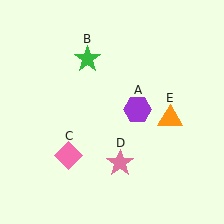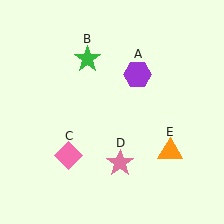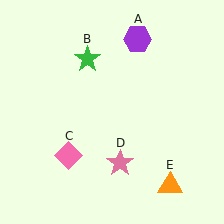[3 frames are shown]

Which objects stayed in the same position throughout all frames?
Green star (object B) and pink diamond (object C) and pink star (object D) remained stationary.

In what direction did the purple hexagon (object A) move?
The purple hexagon (object A) moved up.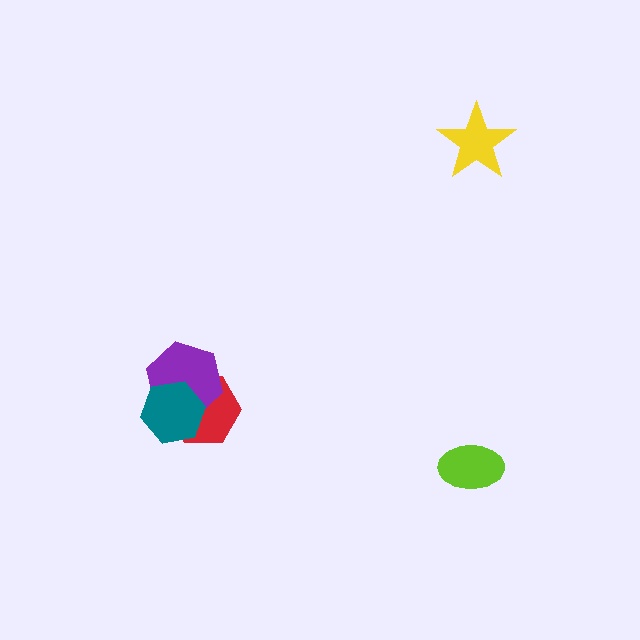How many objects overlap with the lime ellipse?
0 objects overlap with the lime ellipse.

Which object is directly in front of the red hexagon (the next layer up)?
The purple hexagon is directly in front of the red hexagon.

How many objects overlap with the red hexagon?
2 objects overlap with the red hexagon.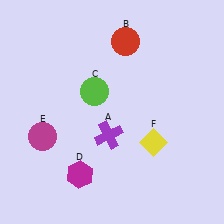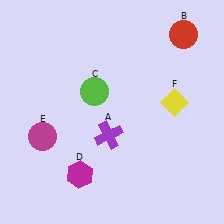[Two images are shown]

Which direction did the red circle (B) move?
The red circle (B) moved right.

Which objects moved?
The objects that moved are: the red circle (B), the yellow diamond (F).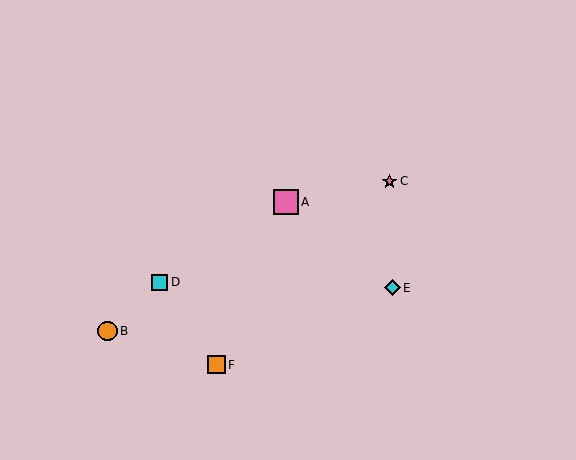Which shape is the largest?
The pink square (labeled A) is the largest.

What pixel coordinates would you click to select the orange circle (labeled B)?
Click at (107, 331) to select the orange circle B.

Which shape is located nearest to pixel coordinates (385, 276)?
The cyan diamond (labeled E) at (392, 288) is nearest to that location.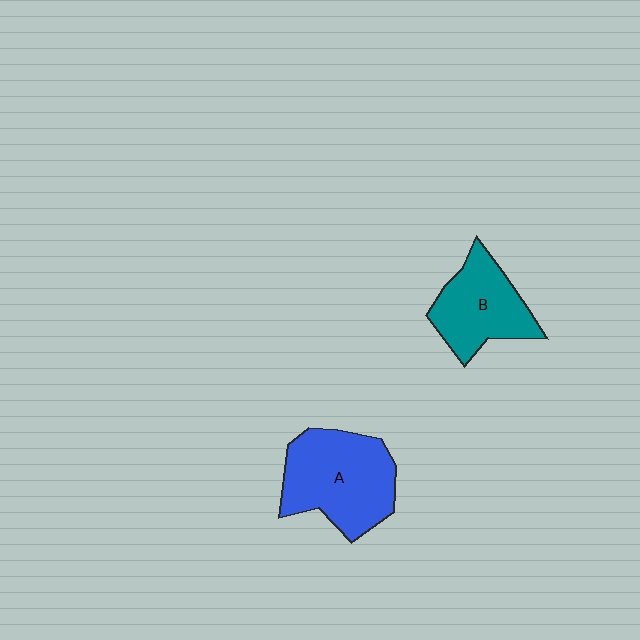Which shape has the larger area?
Shape A (blue).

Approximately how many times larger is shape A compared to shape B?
Approximately 1.3 times.